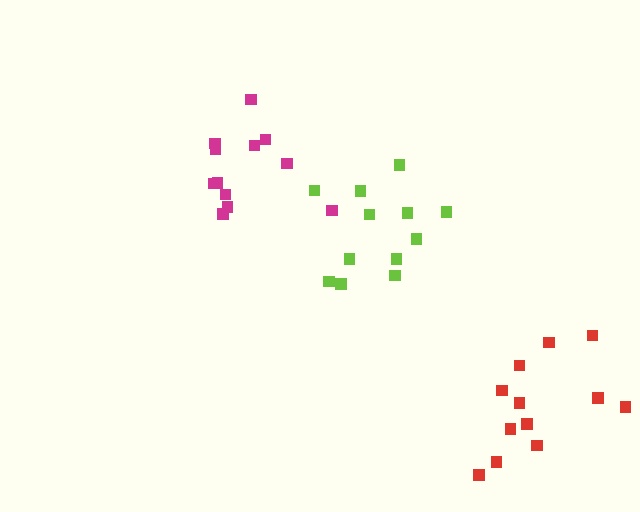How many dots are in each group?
Group 1: 12 dots, Group 2: 12 dots, Group 3: 12 dots (36 total).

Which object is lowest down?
The red cluster is bottommost.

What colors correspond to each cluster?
The clusters are colored: magenta, red, lime.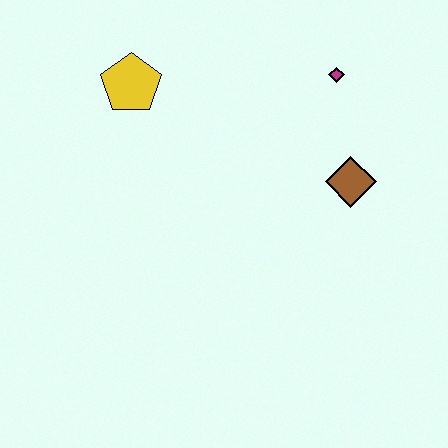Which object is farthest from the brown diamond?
The yellow pentagon is farthest from the brown diamond.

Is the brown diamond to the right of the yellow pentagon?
Yes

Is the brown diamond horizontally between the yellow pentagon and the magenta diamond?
No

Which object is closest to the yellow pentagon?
The magenta diamond is closest to the yellow pentagon.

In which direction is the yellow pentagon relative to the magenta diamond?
The yellow pentagon is to the left of the magenta diamond.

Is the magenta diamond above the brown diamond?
Yes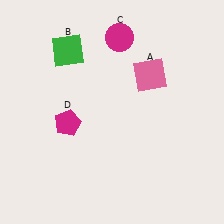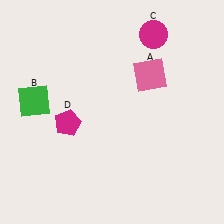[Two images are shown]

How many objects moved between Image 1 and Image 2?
2 objects moved between the two images.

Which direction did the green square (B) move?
The green square (B) moved down.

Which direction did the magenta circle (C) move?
The magenta circle (C) moved right.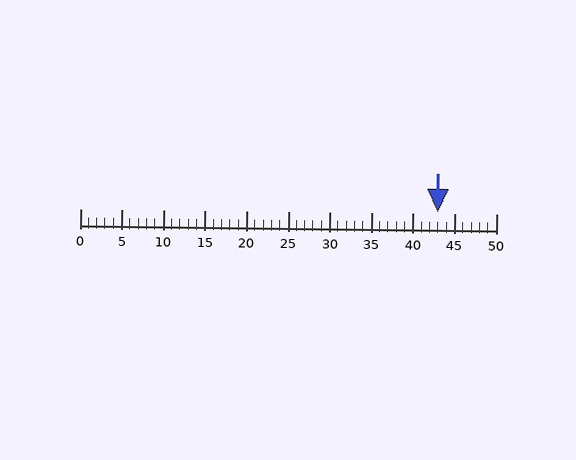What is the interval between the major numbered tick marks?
The major tick marks are spaced 5 units apart.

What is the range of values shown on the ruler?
The ruler shows values from 0 to 50.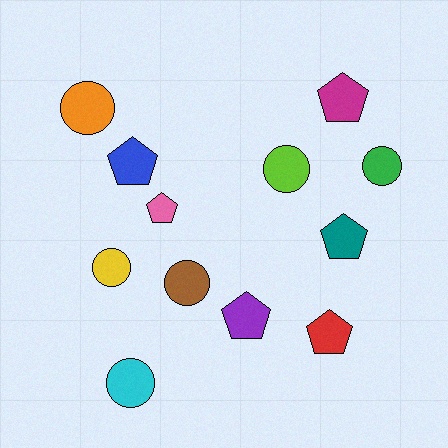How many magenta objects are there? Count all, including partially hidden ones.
There is 1 magenta object.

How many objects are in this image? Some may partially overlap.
There are 12 objects.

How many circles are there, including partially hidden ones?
There are 6 circles.